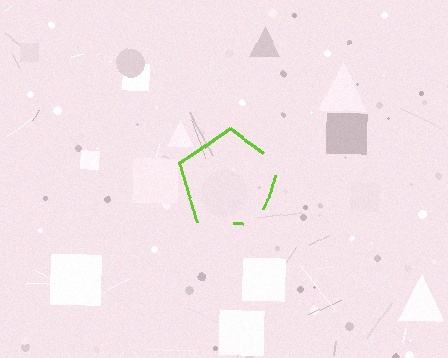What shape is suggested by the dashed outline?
The dashed outline suggests a pentagon.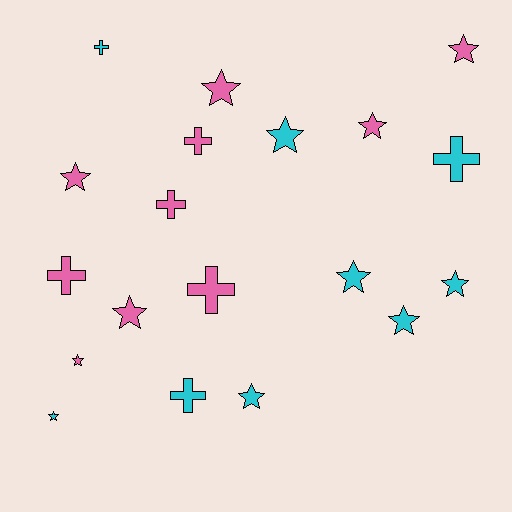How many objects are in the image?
There are 19 objects.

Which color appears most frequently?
Pink, with 10 objects.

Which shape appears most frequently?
Star, with 12 objects.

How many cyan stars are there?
There are 6 cyan stars.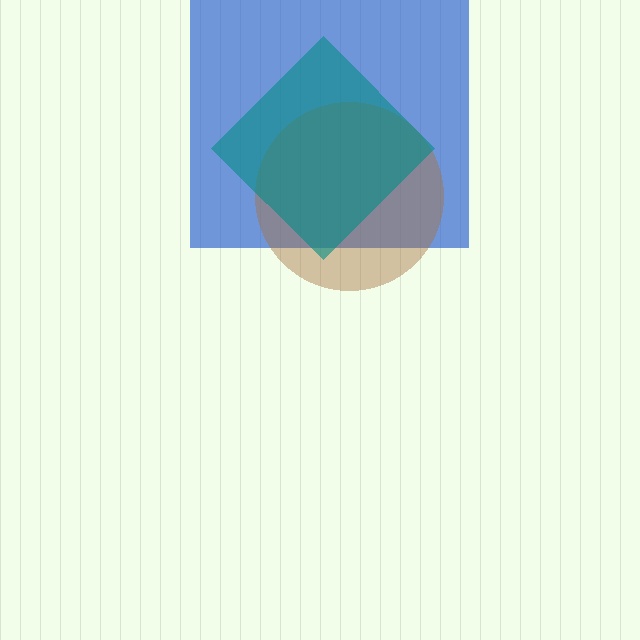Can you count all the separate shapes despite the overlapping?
Yes, there are 3 separate shapes.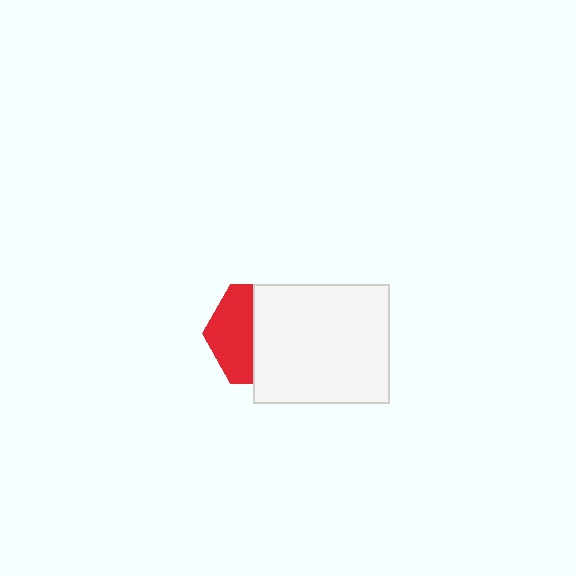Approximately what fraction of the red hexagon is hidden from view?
Roughly 57% of the red hexagon is hidden behind the white rectangle.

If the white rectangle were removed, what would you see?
You would see the complete red hexagon.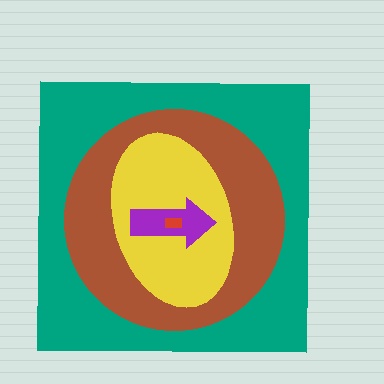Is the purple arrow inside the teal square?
Yes.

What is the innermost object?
The red rectangle.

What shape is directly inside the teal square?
The brown circle.